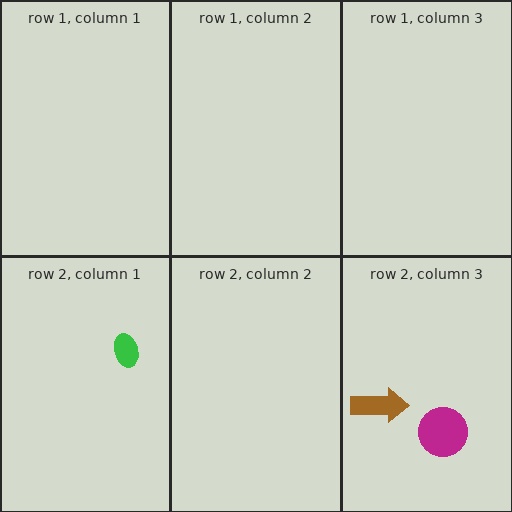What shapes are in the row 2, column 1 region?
The green ellipse.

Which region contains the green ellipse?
The row 2, column 1 region.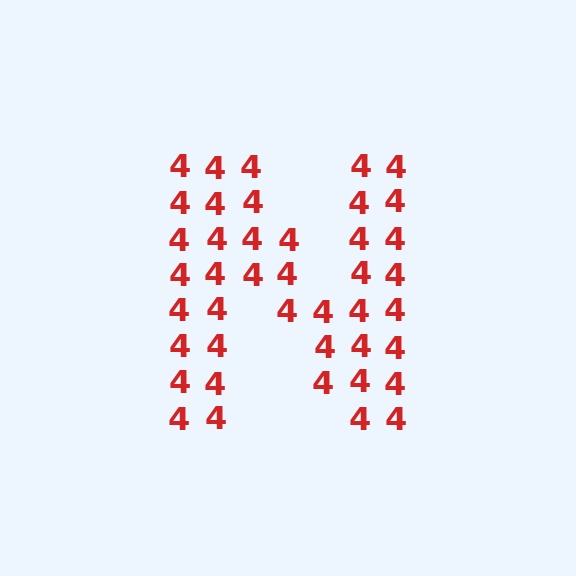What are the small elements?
The small elements are digit 4's.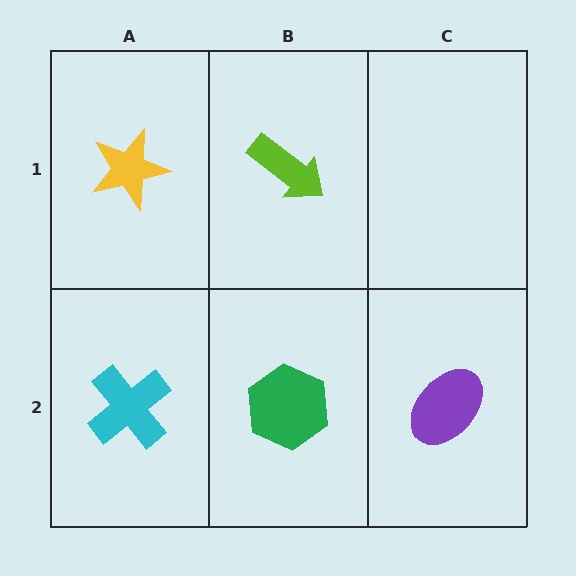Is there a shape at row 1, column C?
No, that cell is empty.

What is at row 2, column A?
A cyan cross.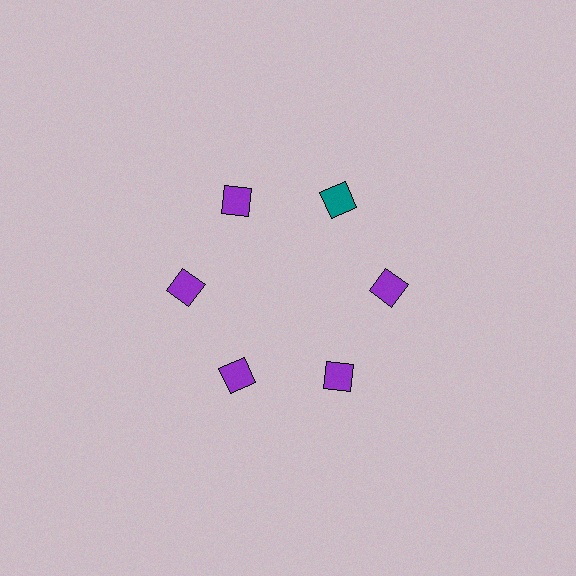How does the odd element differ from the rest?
It has a different color: teal instead of purple.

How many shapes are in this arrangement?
There are 6 shapes arranged in a ring pattern.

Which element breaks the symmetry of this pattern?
The teal square at roughly the 1 o'clock position breaks the symmetry. All other shapes are purple squares.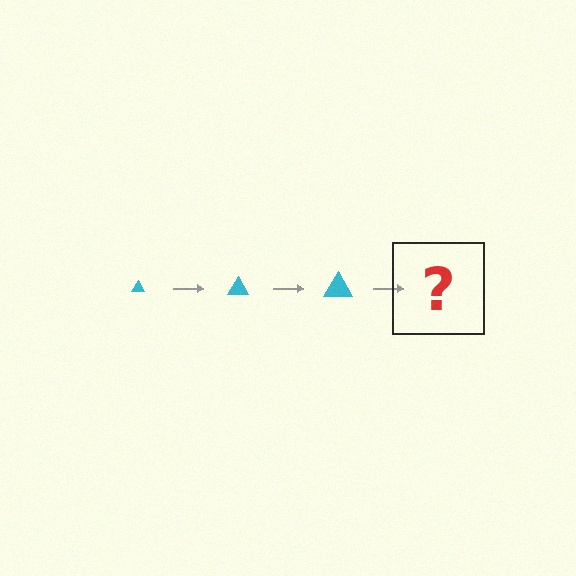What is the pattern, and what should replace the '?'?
The pattern is that the triangle gets progressively larger each step. The '?' should be a cyan triangle, larger than the previous one.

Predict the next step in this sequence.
The next step is a cyan triangle, larger than the previous one.